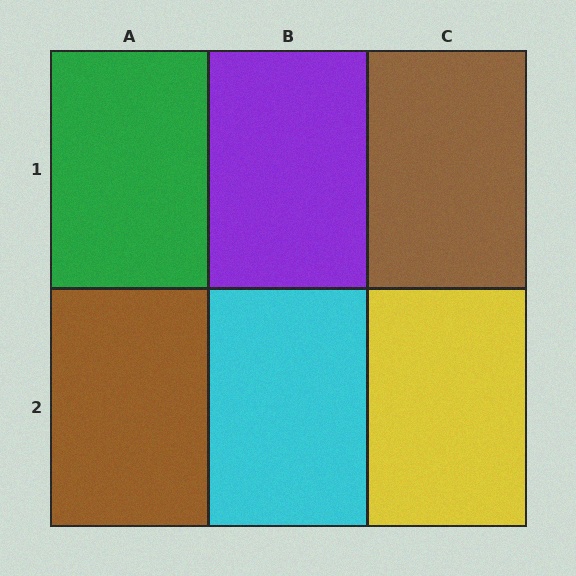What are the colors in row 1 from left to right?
Green, purple, brown.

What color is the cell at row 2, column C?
Yellow.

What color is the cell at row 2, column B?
Cyan.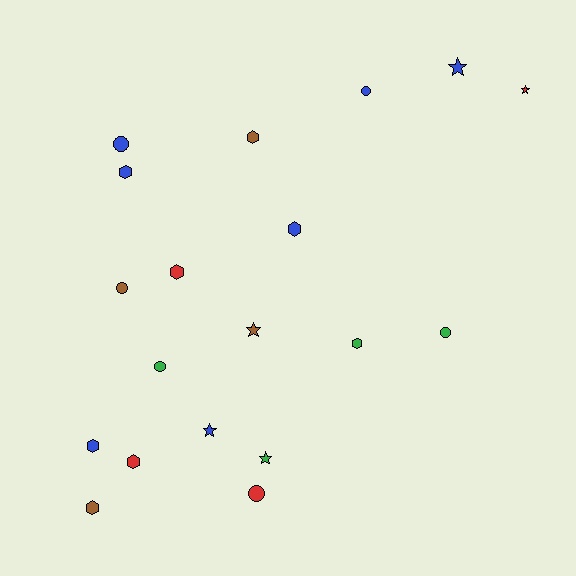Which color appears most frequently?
Blue, with 7 objects.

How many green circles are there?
There are 2 green circles.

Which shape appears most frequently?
Hexagon, with 8 objects.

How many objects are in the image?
There are 19 objects.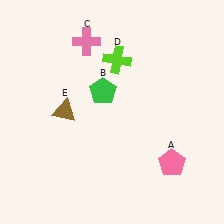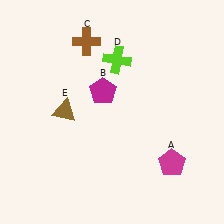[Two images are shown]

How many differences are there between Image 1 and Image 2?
There are 3 differences between the two images.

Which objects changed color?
A changed from pink to magenta. B changed from green to magenta. C changed from pink to brown.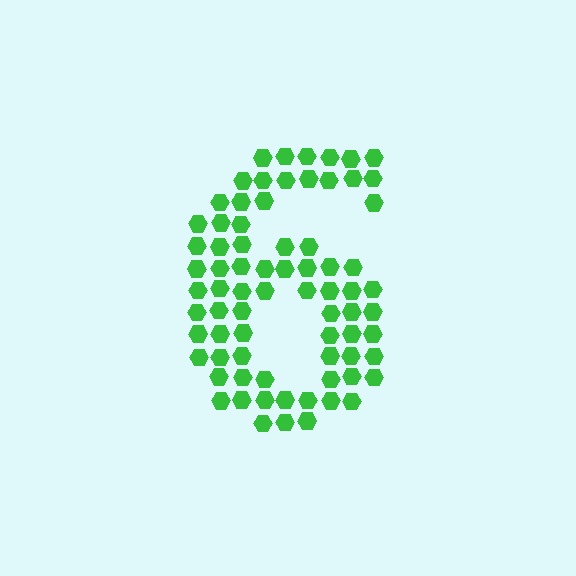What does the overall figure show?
The overall figure shows the digit 6.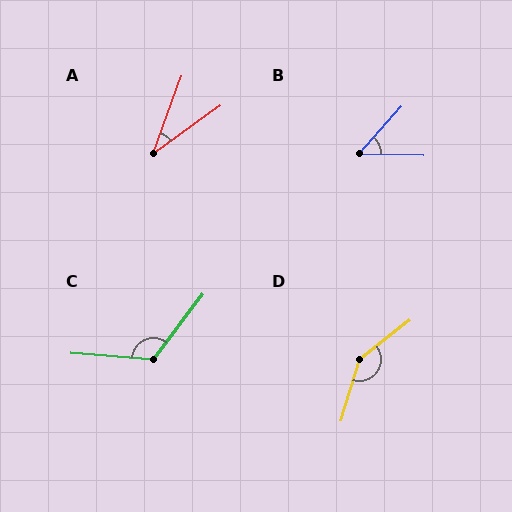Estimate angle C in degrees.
Approximately 123 degrees.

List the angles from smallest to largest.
A (34°), B (49°), C (123°), D (145°).